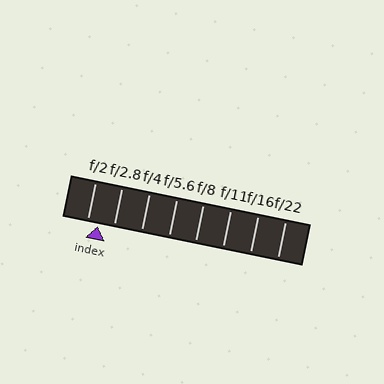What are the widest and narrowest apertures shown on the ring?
The widest aperture shown is f/2 and the narrowest is f/22.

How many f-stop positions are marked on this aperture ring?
There are 8 f-stop positions marked.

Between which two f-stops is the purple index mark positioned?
The index mark is between f/2 and f/2.8.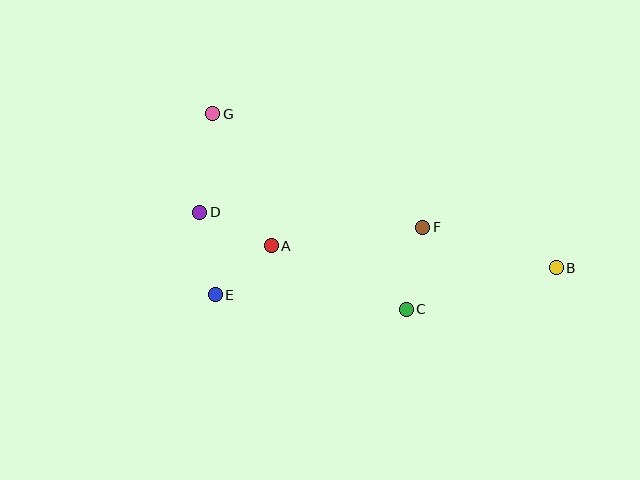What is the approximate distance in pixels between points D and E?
The distance between D and E is approximately 84 pixels.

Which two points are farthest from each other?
Points B and G are farthest from each other.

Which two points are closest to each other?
Points A and E are closest to each other.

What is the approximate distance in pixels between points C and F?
The distance between C and F is approximately 84 pixels.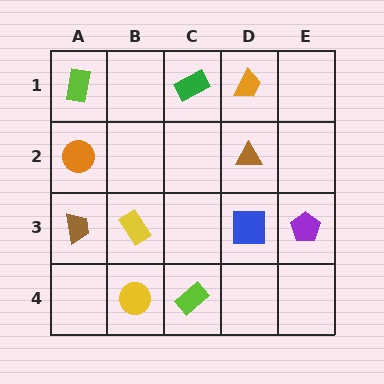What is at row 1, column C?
A green rectangle.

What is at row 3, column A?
A brown trapezoid.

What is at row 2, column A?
An orange circle.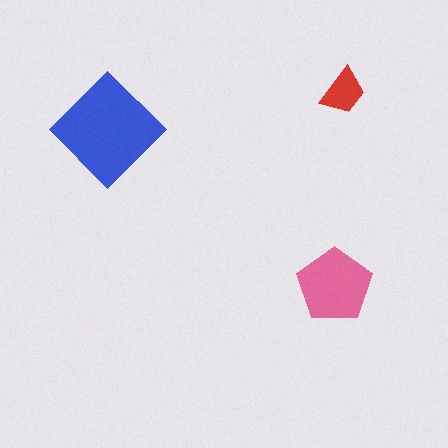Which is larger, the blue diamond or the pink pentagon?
The blue diamond.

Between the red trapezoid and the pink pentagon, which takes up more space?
The pink pentagon.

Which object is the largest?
The blue diamond.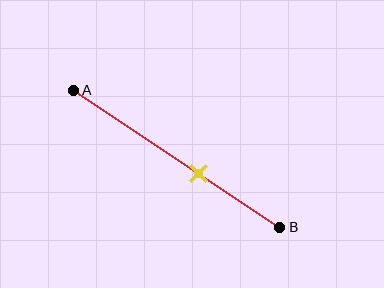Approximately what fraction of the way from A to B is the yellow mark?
The yellow mark is approximately 60% of the way from A to B.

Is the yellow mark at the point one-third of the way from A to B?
No, the mark is at about 60% from A, not at the 33% one-third point.